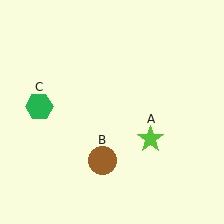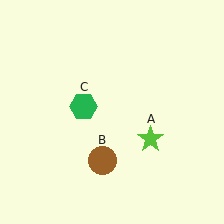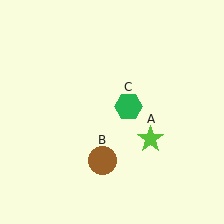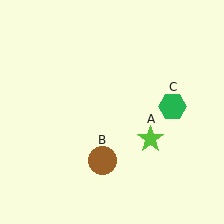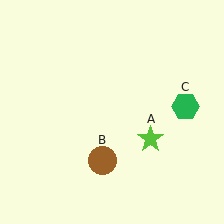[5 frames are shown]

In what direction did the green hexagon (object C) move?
The green hexagon (object C) moved right.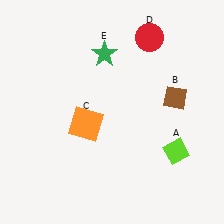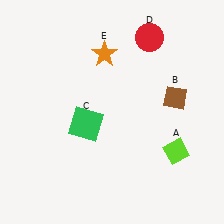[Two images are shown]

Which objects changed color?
C changed from orange to green. E changed from green to orange.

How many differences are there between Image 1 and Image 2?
There are 2 differences between the two images.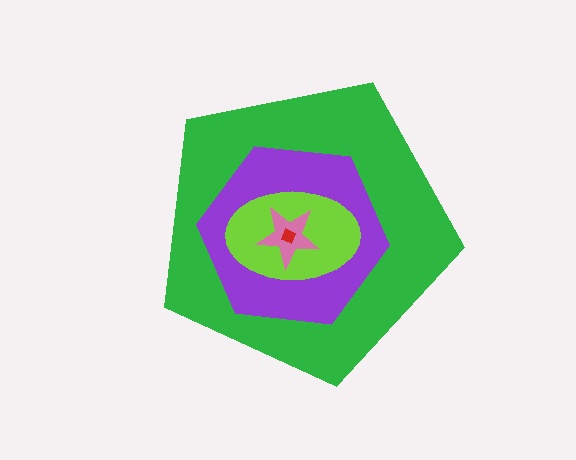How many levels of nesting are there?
5.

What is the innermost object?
The red diamond.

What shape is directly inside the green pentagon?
The purple hexagon.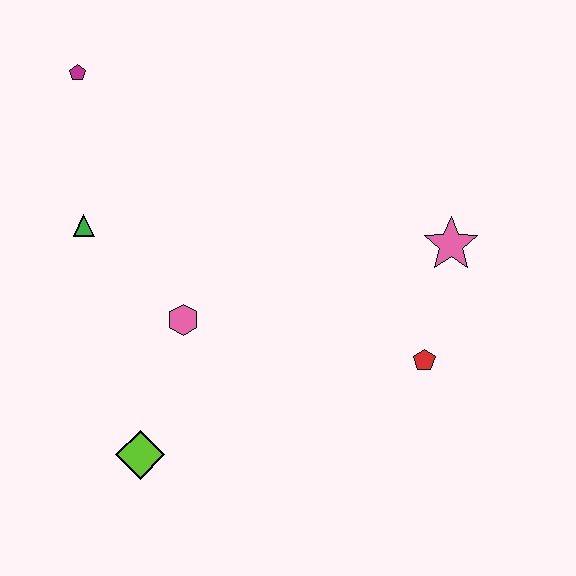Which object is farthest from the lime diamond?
The magenta pentagon is farthest from the lime diamond.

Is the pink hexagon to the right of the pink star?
No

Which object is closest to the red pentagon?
The pink star is closest to the red pentagon.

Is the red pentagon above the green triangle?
No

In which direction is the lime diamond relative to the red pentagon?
The lime diamond is to the left of the red pentagon.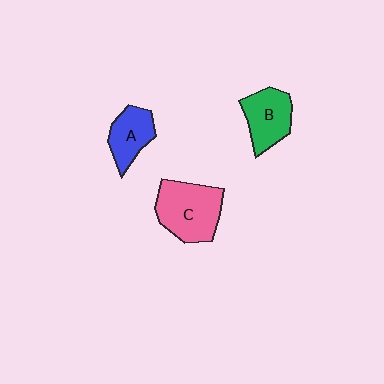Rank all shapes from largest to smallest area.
From largest to smallest: C (pink), B (green), A (blue).